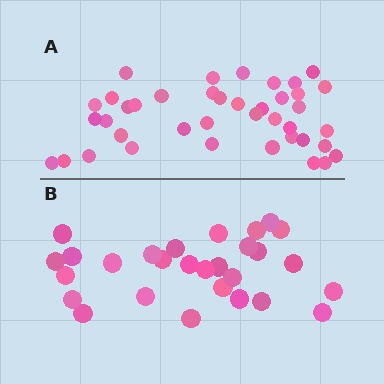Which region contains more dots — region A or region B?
Region A (the top region) has more dots.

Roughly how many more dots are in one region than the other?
Region A has roughly 12 or so more dots than region B.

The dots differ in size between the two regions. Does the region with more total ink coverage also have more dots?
No. Region B has more total ink coverage because its dots are larger, but region A actually contains more individual dots. Total area can be misleading — the number of items is what matters here.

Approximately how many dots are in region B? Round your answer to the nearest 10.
About 30 dots. (The exact count is 28, which rounds to 30.)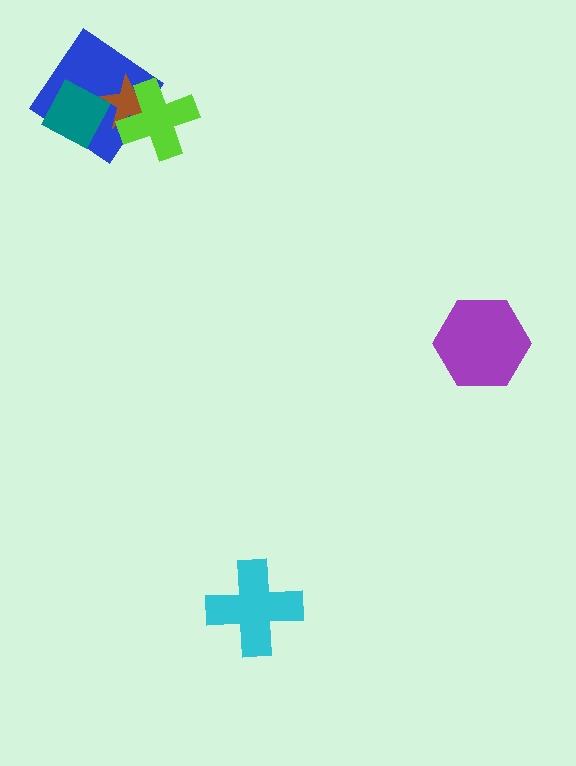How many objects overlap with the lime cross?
2 objects overlap with the lime cross.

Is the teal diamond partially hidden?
No, no other shape covers it.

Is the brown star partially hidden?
Yes, it is partially covered by another shape.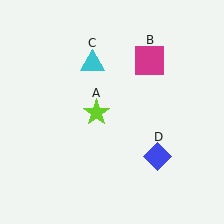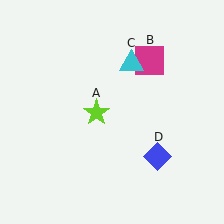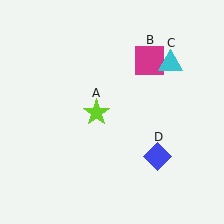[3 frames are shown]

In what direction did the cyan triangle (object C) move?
The cyan triangle (object C) moved right.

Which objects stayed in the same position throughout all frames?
Lime star (object A) and magenta square (object B) and blue diamond (object D) remained stationary.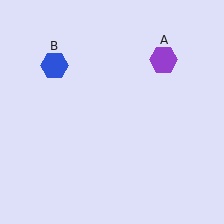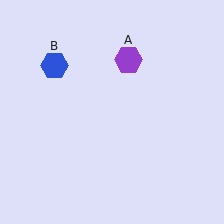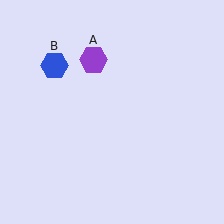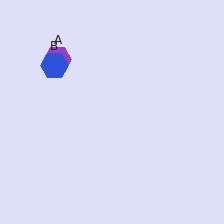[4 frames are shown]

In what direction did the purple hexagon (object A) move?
The purple hexagon (object A) moved left.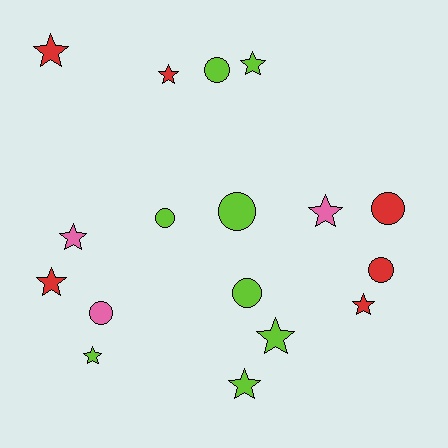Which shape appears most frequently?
Star, with 10 objects.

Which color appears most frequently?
Lime, with 8 objects.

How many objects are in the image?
There are 17 objects.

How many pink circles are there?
There is 1 pink circle.